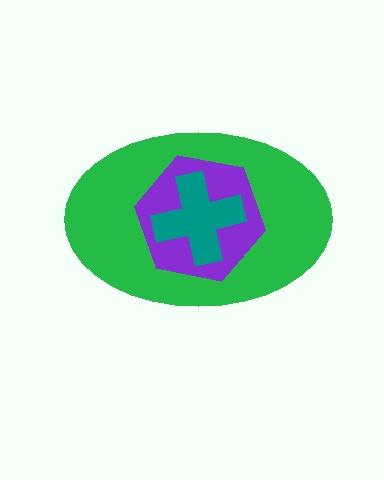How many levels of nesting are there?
3.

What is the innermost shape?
The teal cross.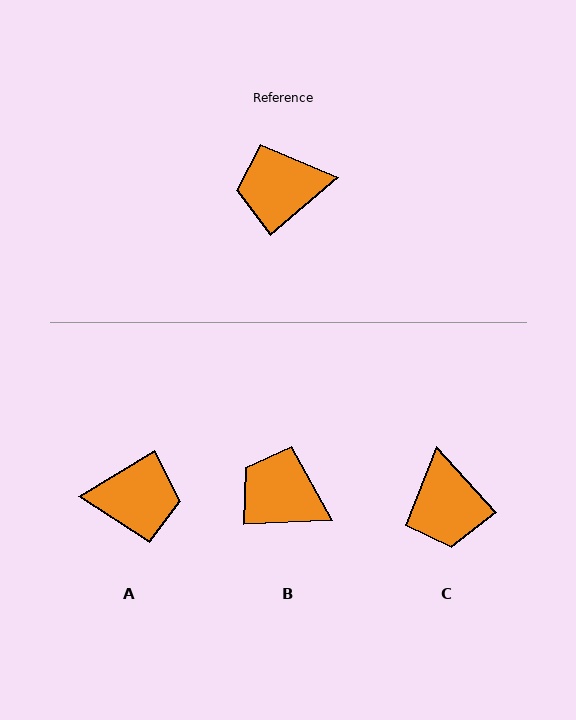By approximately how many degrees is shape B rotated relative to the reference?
Approximately 38 degrees clockwise.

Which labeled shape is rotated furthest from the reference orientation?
A, about 171 degrees away.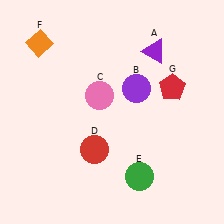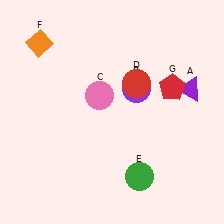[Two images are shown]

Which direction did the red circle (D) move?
The red circle (D) moved up.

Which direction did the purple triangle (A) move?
The purple triangle (A) moved down.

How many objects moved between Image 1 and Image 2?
2 objects moved between the two images.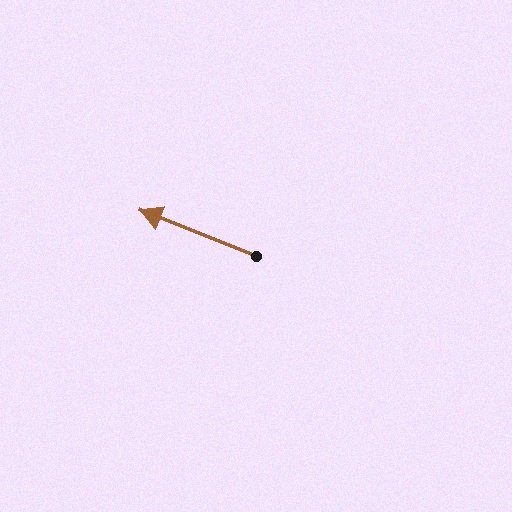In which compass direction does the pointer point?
West.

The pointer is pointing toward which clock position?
Roughly 10 o'clock.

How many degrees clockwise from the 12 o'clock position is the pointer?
Approximately 292 degrees.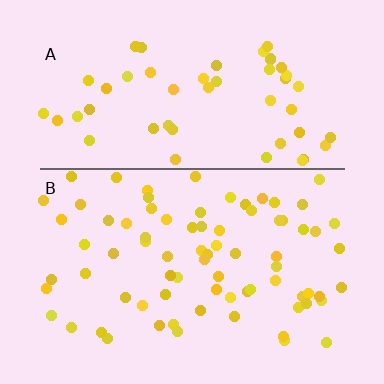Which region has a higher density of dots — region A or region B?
B (the bottom).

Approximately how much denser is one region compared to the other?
Approximately 1.4× — region B over region A.